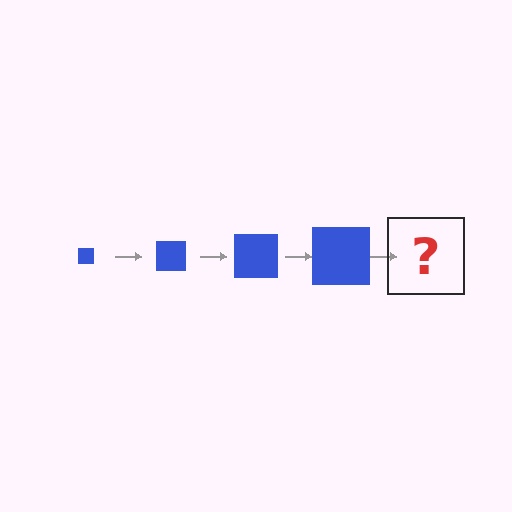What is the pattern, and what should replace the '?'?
The pattern is that the square gets progressively larger each step. The '?' should be a blue square, larger than the previous one.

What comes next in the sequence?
The next element should be a blue square, larger than the previous one.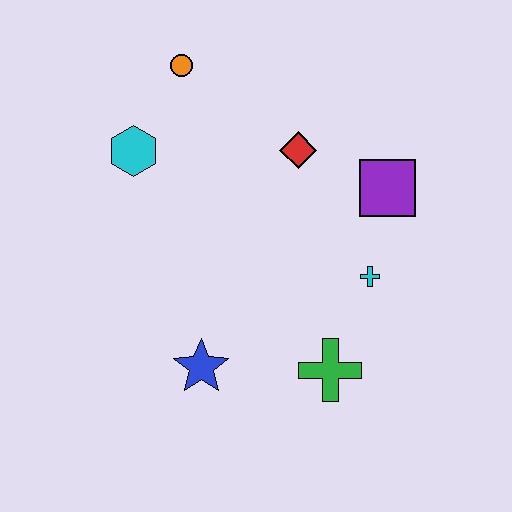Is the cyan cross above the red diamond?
No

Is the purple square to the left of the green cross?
No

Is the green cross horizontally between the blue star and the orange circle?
No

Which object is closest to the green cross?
The cyan cross is closest to the green cross.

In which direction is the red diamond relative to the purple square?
The red diamond is to the left of the purple square.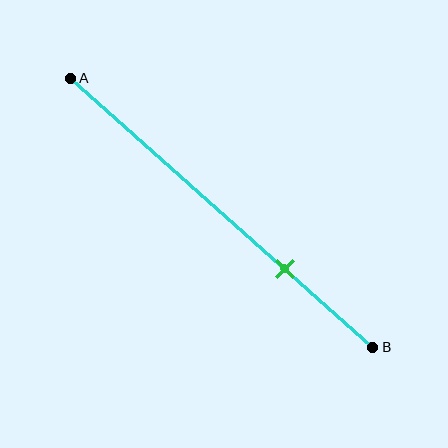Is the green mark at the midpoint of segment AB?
No, the mark is at about 70% from A, not at the 50% midpoint.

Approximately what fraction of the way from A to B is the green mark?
The green mark is approximately 70% of the way from A to B.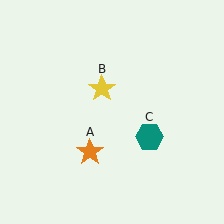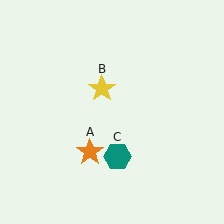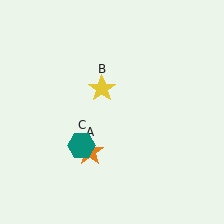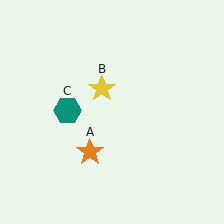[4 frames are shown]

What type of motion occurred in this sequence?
The teal hexagon (object C) rotated clockwise around the center of the scene.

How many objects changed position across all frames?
1 object changed position: teal hexagon (object C).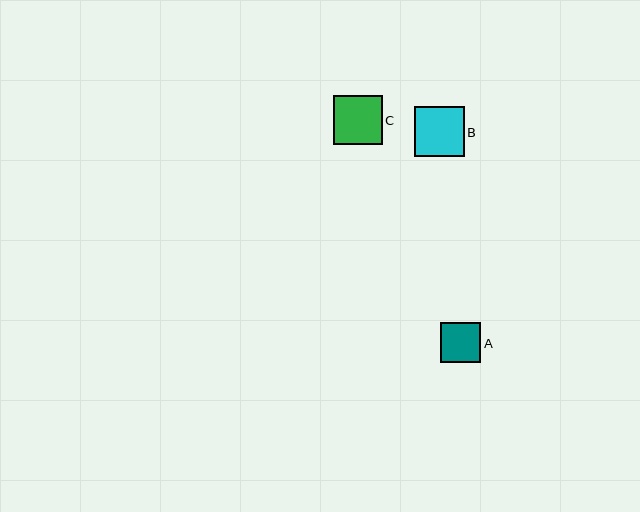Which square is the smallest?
Square A is the smallest with a size of approximately 40 pixels.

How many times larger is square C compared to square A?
Square C is approximately 1.2 times the size of square A.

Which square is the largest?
Square B is the largest with a size of approximately 50 pixels.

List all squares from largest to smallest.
From largest to smallest: B, C, A.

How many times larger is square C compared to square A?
Square C is approximately 1.2 times the size of square A.